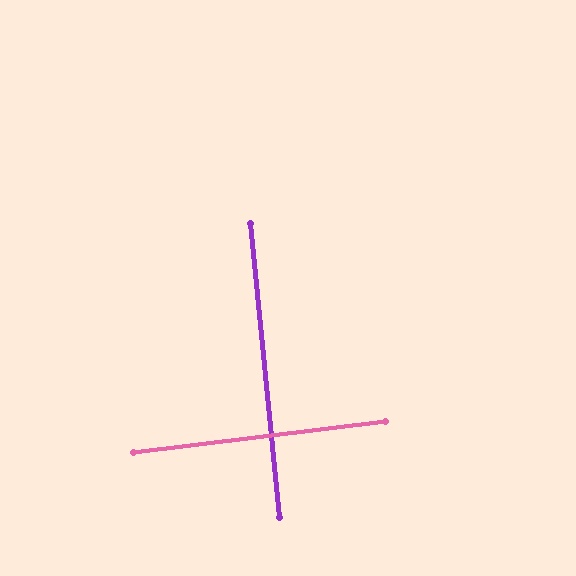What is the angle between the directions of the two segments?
Approximately 88 degrees.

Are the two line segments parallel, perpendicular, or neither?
Perpendicular — they meet at approximately 88°.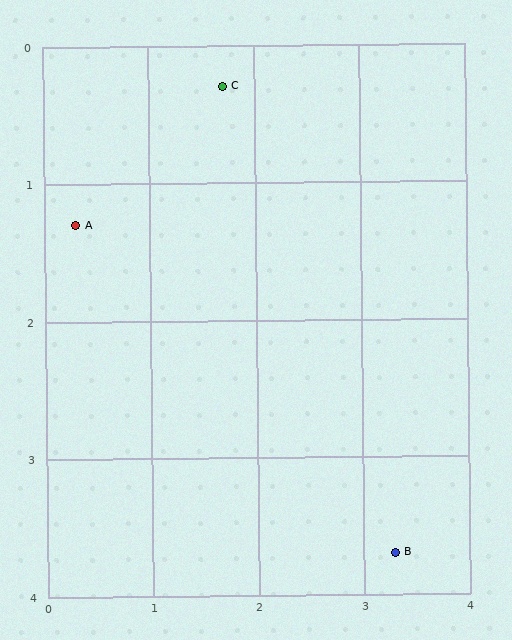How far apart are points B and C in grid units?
Points B and C are about 3.8 grid units apart.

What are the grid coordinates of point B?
Point B is at approximately (3.3, 3.7).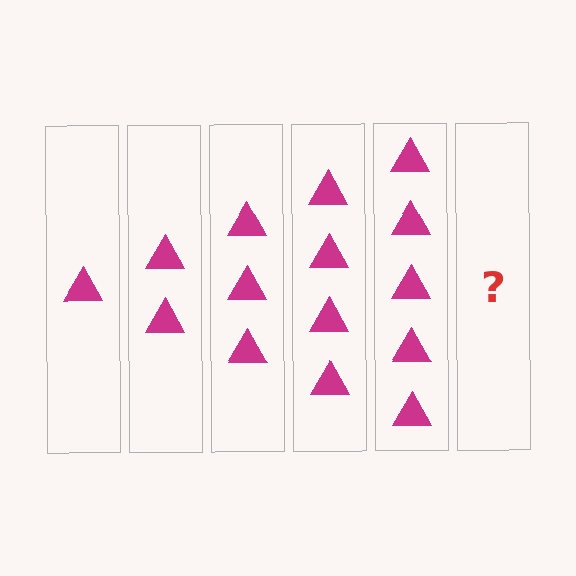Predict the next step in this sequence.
The next step is 6 triangles.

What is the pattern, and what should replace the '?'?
The pattern is that each step adds one more triangle. The '?' should be 6 triangles.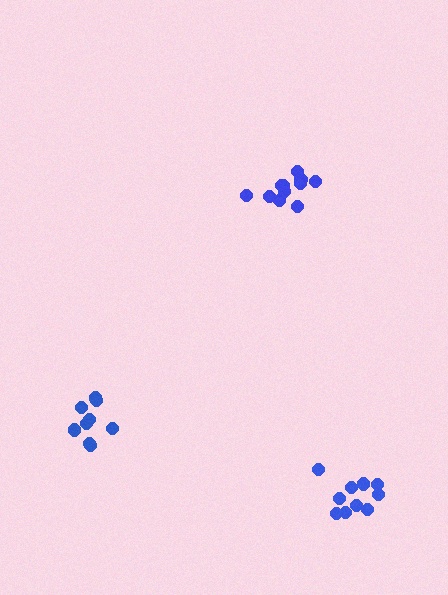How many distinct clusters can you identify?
There are 3 distinct clusters.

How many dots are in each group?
Group 1: 11 dots, Group 2: 9 dots, Group 3: 10 dots (30 total).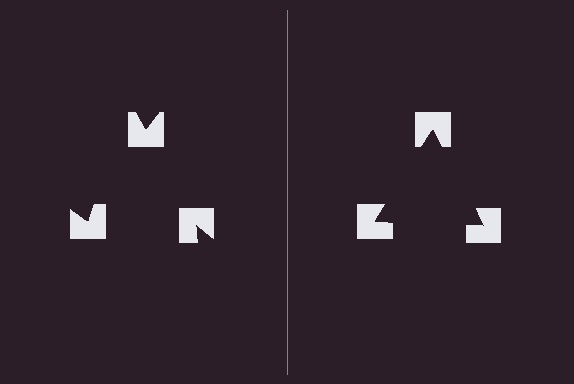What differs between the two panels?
The notched squares are positioned identically on both sides; only the wedge orientations differ. On the right they align to a triangle; on the left they are misaligned.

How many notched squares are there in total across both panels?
6 — 3 on each side.